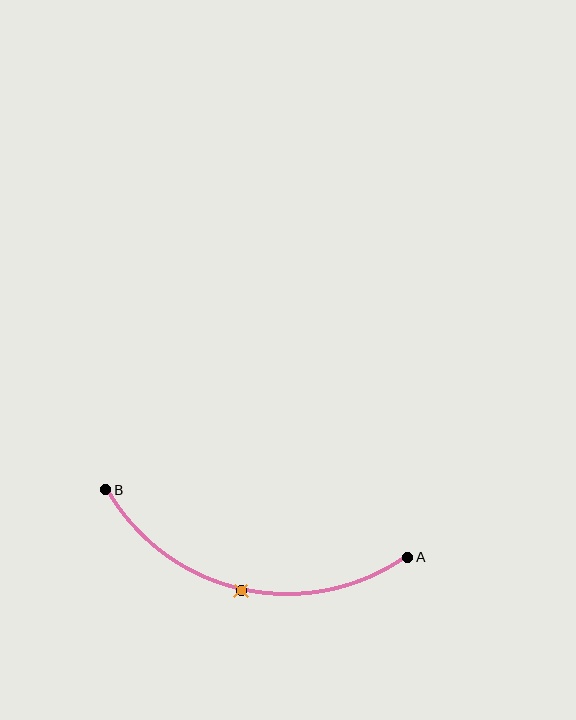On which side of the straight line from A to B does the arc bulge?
The arc bulges below the straight line connecting A and B.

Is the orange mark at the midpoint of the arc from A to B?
Yes. The orange mark lies on the arc at equal arc-length from both A and B — it is the arc midpoint.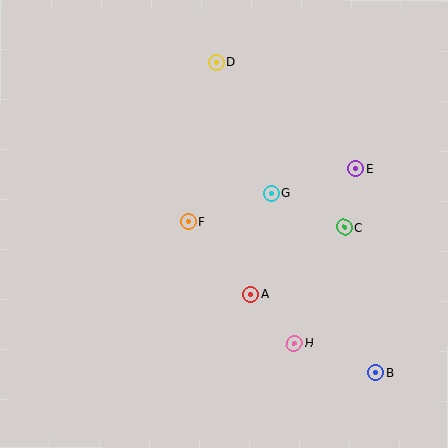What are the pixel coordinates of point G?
Point G is at (272, 194).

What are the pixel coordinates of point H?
Point H is at (294, 343).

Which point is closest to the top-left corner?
Point D is closest to the top-left corner.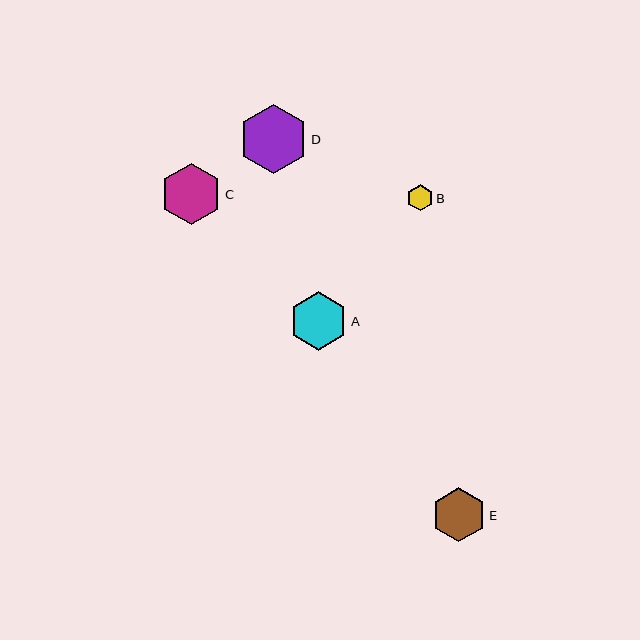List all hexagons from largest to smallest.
From largest to smallest: D, C, A, E, B.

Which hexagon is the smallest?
Hexagon B is the smallest with a size of approximately 26 pixels.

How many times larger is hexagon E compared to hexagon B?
Hexagon E is approximately 2.1 times the size of hexagon B.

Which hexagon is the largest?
Hexagon D is the largest with a size of approximately 69 pixels.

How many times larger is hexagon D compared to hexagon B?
Hexagon D is approximately 2.6 times the size of hexagon B.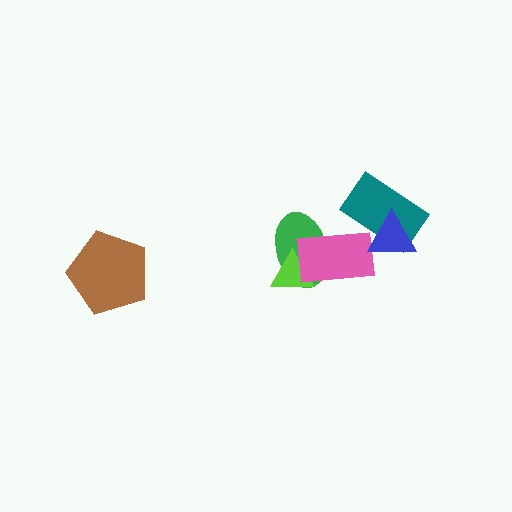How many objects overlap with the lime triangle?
2 objects overlap with the lime triangle.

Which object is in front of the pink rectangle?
The teal rectangle is in front of the pink rectangle.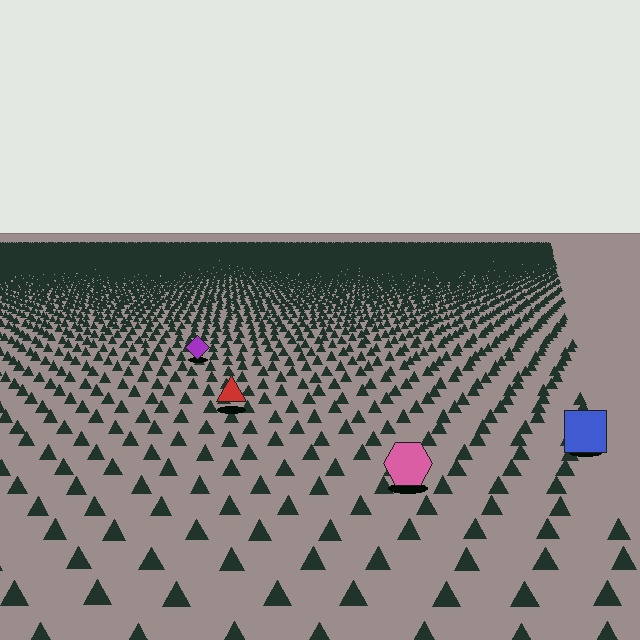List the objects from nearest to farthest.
From nearest to farthest: the pink hexagon, the blue square, the red triangle, the purple diamond.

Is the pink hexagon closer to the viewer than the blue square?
Yes. The pink hexagon is closer — you can tell from the texture gradient: the ground texture is coarser near it.